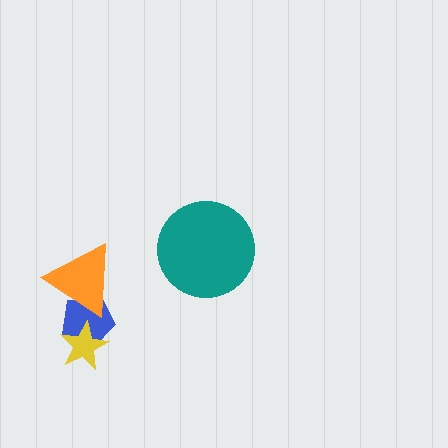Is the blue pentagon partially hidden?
Yes, it is partially covered by another shape.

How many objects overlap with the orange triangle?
1 object overlaps with the orange triangle.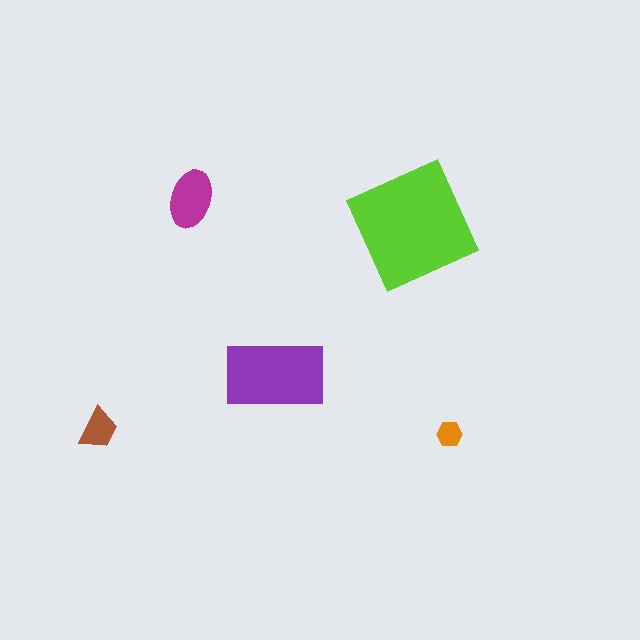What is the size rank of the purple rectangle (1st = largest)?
2nd.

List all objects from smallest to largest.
The orange hexagon, the brown trapezoid, the magenta ellipse, the purple rectangle, the lime square.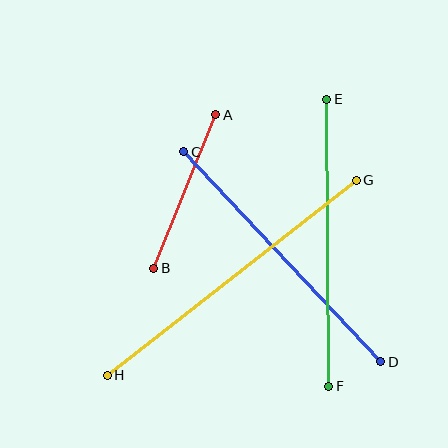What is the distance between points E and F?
The distance is approximately 287 pixels.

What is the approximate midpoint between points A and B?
The midpoint is at approximately (185, 192) pixels.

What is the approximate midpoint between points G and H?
The midpoint is at approximately (232, 278) pixels.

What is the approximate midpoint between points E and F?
The midpoint is at approximately (328, 243) pixels.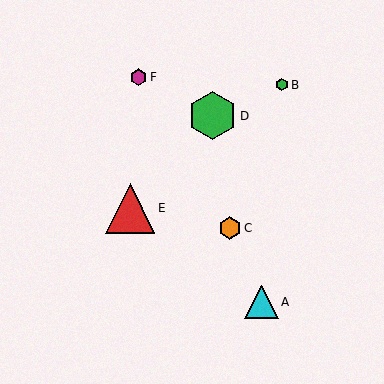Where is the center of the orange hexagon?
The center of the orange hexagon is at (230, 228).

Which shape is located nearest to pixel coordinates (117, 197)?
The red triangle (labeled E) at (130, 208) is nearest to that location.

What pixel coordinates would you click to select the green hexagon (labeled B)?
Click at (282, 85) to select the green hexagon B.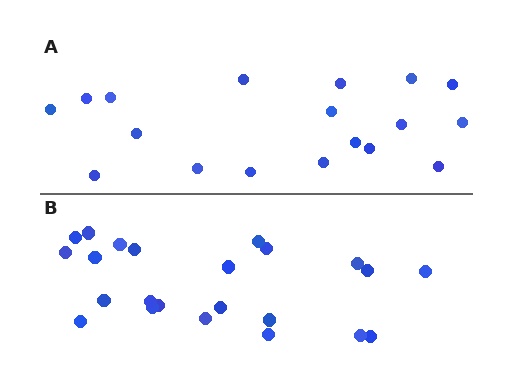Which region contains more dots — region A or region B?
Region B (the bottom region) has more dots.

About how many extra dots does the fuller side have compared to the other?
Region B has about 5 more dots than region A.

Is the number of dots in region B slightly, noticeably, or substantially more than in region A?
Region B has noticeably more, but not dramatically so. The ratio is roughly 1.3 to 1.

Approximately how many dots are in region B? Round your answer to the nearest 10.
About 20 dots. (The exact count is 23, which rounds to 20.)